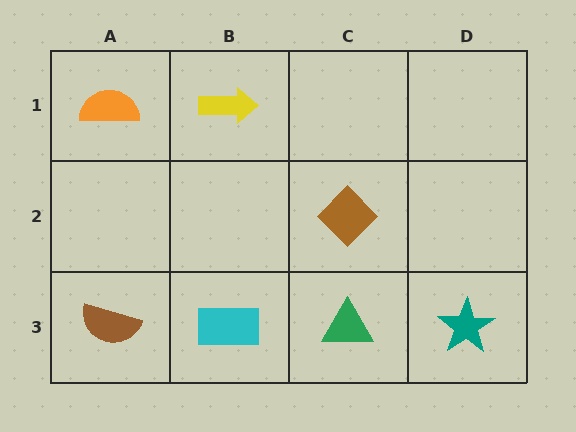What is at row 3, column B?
A cyan rectangle.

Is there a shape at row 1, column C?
No, that cell is empty.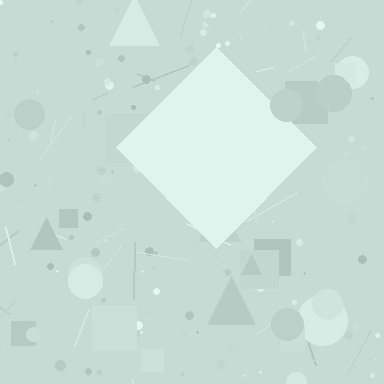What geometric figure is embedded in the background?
A diamond is embedded in the background.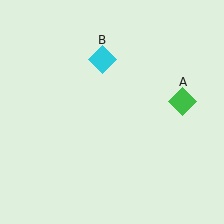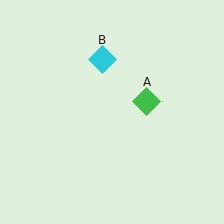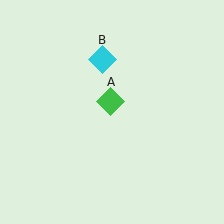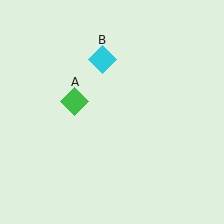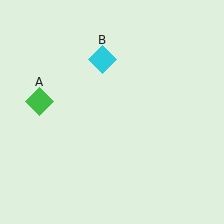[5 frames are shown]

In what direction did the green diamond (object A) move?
The green diamond (object A) moved left.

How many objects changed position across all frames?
1 object changed position: green diamond (object A).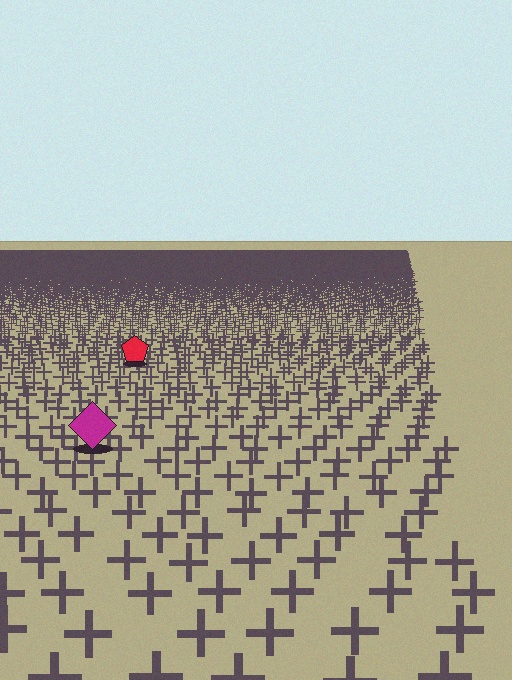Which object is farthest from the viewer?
The red pentagon is farthest from the viewer. It appears smaller and the ground texture around it is denser.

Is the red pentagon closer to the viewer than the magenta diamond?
No. The magenta diamond is closer — you can tell from the texture gradient: the ground texture is coarser near it.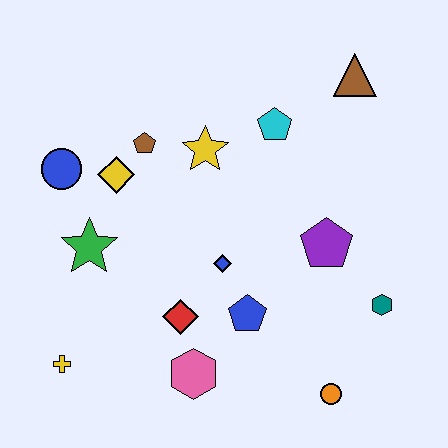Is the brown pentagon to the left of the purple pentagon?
Yes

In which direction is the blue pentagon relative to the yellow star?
The blue pentagon is below the yellow star.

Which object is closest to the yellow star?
The brown pentagon is closest to the yellow star.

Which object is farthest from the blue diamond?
The brown triangle is farthest from the blue diamond.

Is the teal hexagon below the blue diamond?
Yes